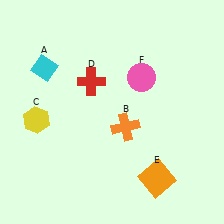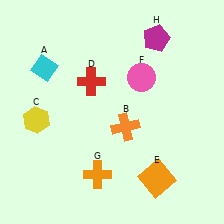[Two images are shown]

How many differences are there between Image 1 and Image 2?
There are 2 differences between the two images.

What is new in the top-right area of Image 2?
A magenta pentagon (H) was added in the top-right area of Image 2.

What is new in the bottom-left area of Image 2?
An orange cross (G) was added in the bottom-left area of Image 2.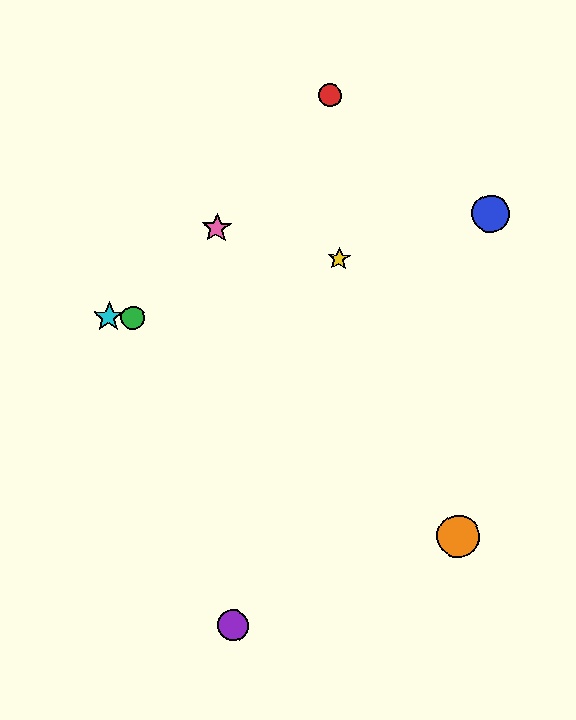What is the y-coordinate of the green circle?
The green circle is at y≈318.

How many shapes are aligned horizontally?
2 shapes (the green circle, the cyan star) are aligned horizontally.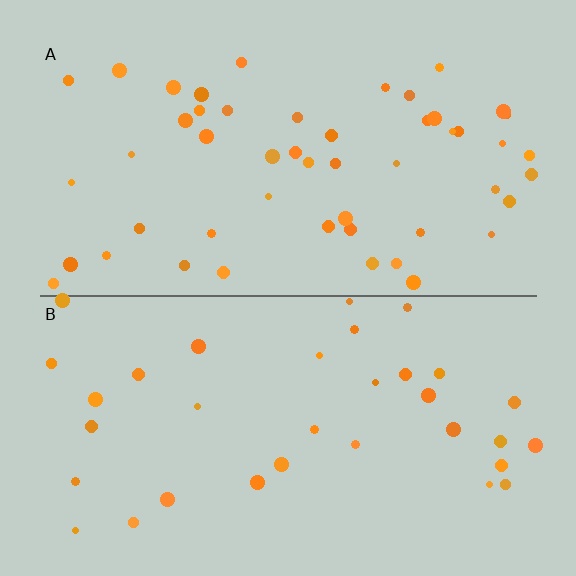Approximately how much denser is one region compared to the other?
Approximately 1.5× — region A over region B.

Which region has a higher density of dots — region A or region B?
A (the top).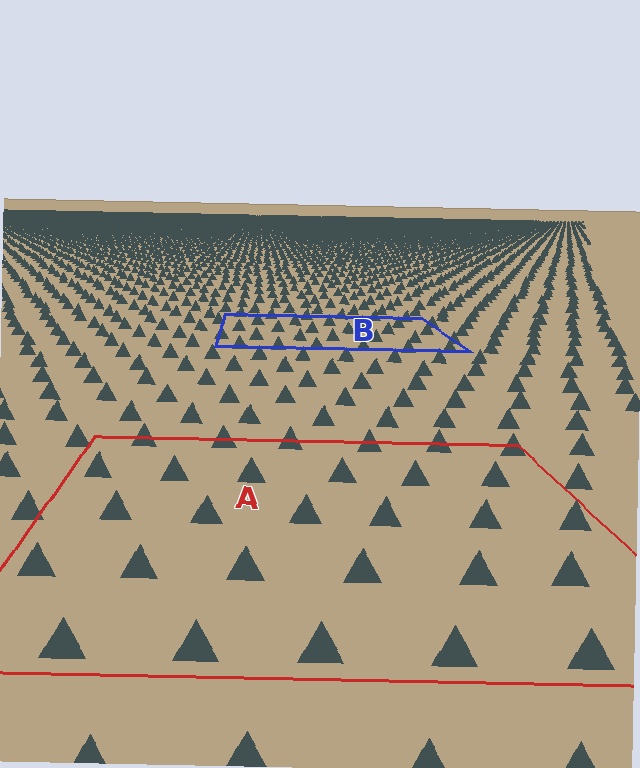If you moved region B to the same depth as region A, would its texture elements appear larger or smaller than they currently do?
They would appear larger. At a closer depth, the same texture elements are projected at a bigger on-screen size.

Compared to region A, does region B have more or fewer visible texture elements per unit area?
Region B has more texture elements per unit area — they are packed more densely because it is farther away.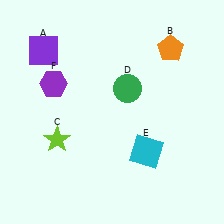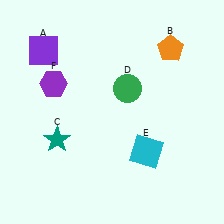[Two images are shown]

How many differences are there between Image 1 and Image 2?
There is 1 difference between the two images.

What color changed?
The star (C) changed from lime in Image 1 to teal in Image 2.